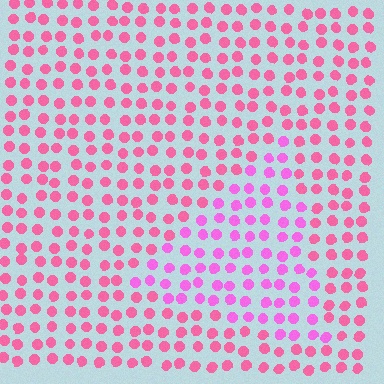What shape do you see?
I see a triangle.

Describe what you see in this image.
The image is filled with small pink elements in a uniform arrangement. A triangle-shaped region is visible where the elements are tinted to a slightly different hue, forming a subtle color boundary.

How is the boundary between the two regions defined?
The boundary is defined purely by a slight shift in hue (about 28 degrees). Spacing, size, and orientation are identical on both sides.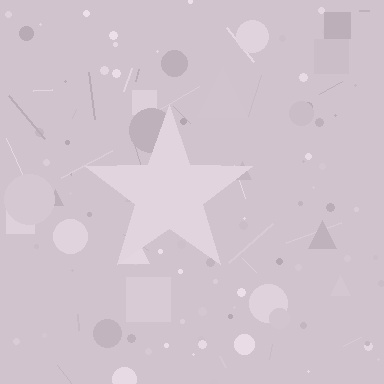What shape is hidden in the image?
A star is hidden in the image.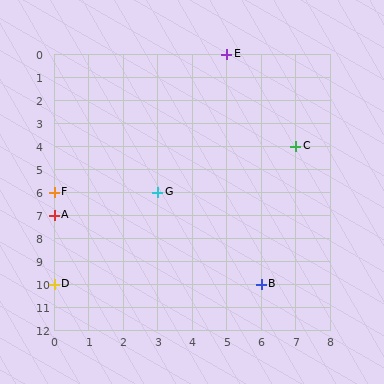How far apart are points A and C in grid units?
Points A and C are 7 columns and 3 rows apart (about 7.6 grid units diagonally).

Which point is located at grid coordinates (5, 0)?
Point E is at (5, 0).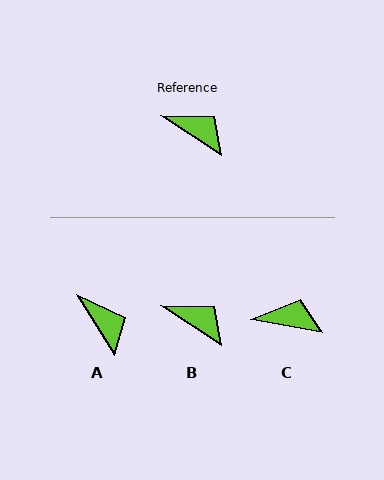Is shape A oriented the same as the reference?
No, it is off by about 25 degrees.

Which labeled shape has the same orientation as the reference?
B.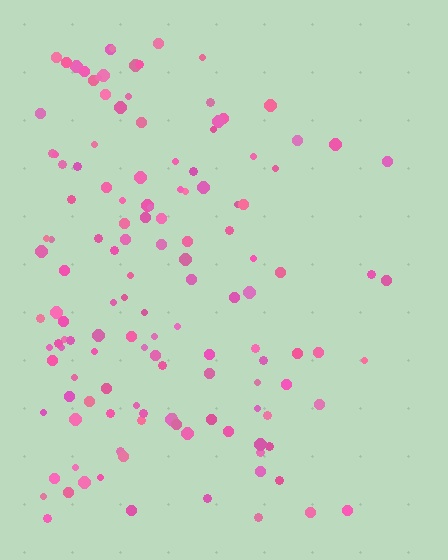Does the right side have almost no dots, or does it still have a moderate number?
Still a moderate number, just noticeably fewer than the left.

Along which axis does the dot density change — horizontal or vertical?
Horizontal.